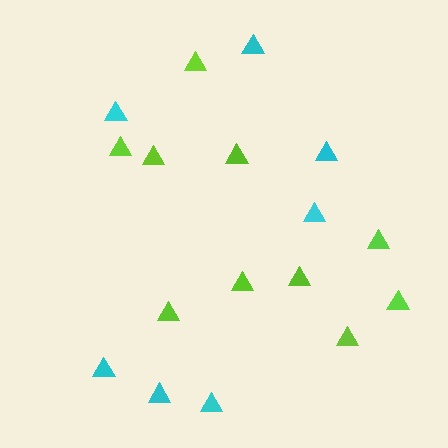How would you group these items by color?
There are 2 groups: one group of lime triangles (10) and one group of cyan triangles (7).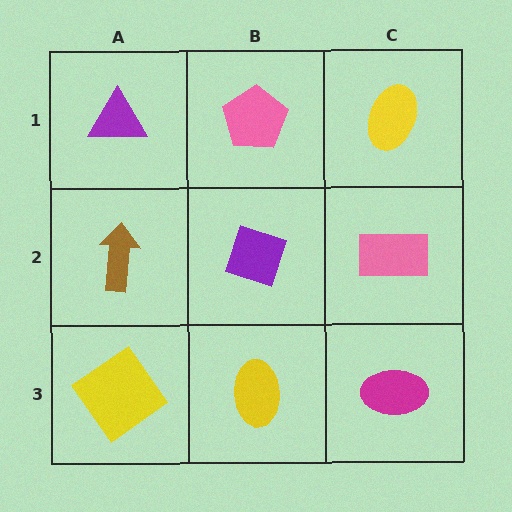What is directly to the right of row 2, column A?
A purple diamond.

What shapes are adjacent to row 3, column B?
A purple diamond (row 2, column B), a yellow diamond (row 3, column A), a magenta ellipse (row 3, column C).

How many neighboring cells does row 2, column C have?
3.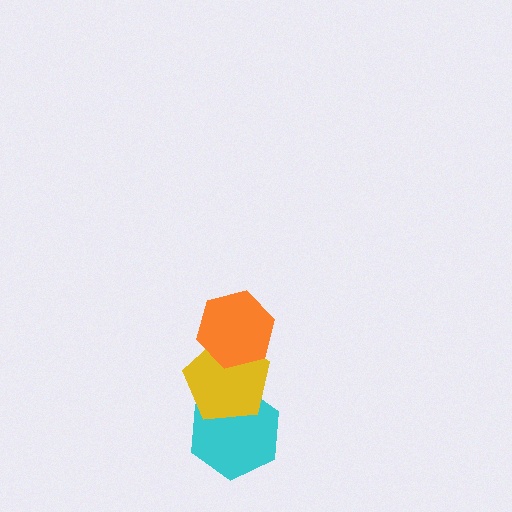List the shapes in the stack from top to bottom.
From top to bottom: the orange hexagon, the yellow pentagon, the cyan hexagon.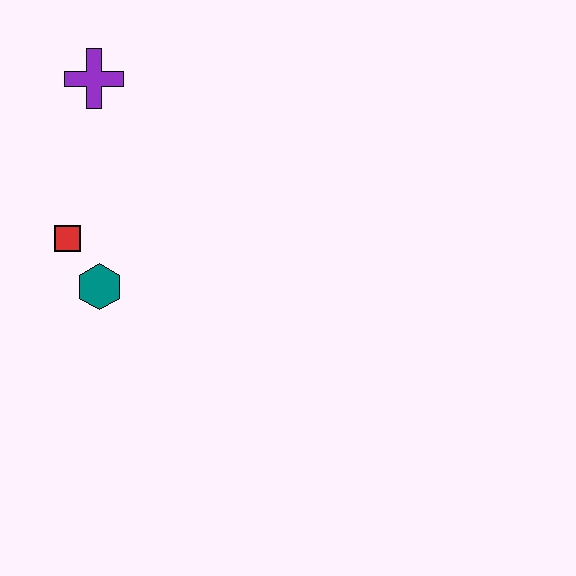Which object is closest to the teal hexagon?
The red square is closest to the teal hexagon.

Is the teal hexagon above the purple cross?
No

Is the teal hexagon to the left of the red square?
No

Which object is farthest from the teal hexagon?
The purple cross is farthest from the teal hexagon.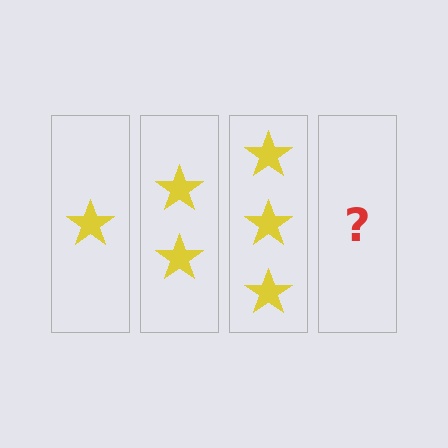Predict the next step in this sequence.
The next step is 4 stars.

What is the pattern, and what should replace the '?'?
The pattern is that each step adds one more star. The '?' should be 4 stars.